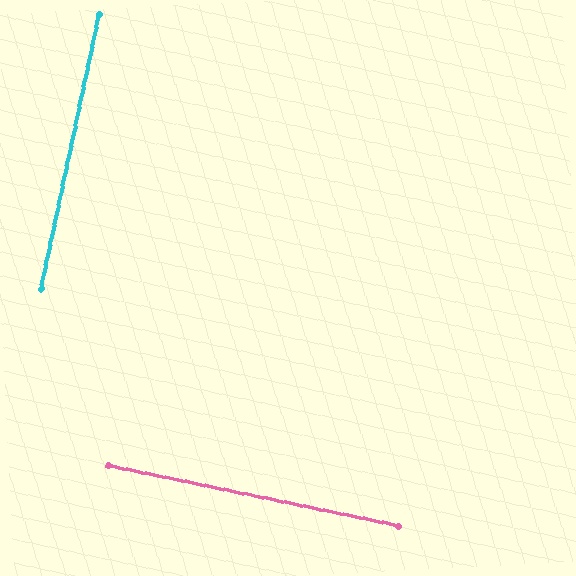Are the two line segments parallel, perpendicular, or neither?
Perpendicular — they meet at approximately 90°.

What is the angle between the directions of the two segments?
Approximately 90 degrees.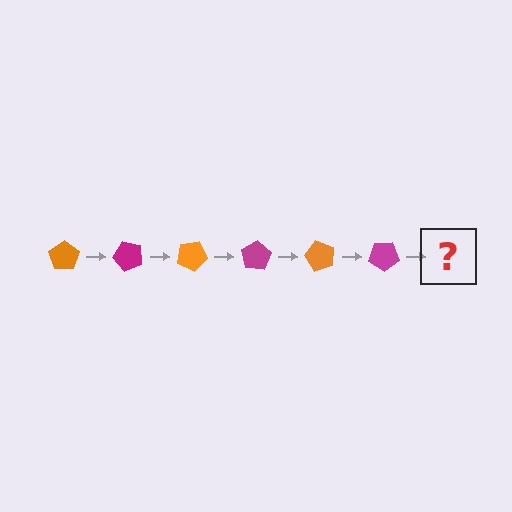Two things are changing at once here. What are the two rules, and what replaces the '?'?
The two rules are that it rotates 50 degrees each step and the color cycles through orange and magenta. The '?' should be an orange pentagon, rotated 300 degrees from the start.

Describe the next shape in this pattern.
It should be an orange pentagon, rotated 300 degrees from the start.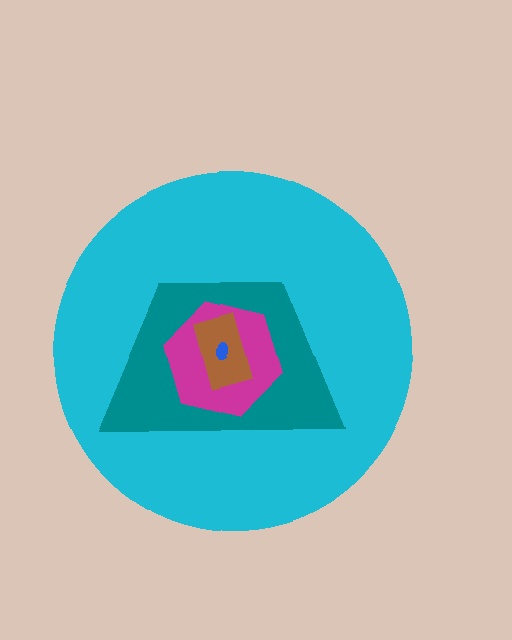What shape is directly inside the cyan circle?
The teal trapezoid.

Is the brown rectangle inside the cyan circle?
Yes.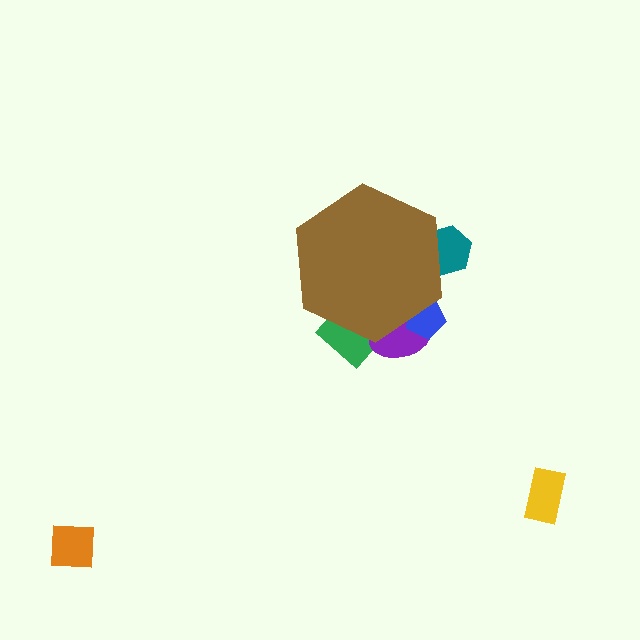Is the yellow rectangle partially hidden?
No, the yellow rectangle is fully visible.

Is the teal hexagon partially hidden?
Yes, the teal hexagon is partially hidden behind the brown hexagon.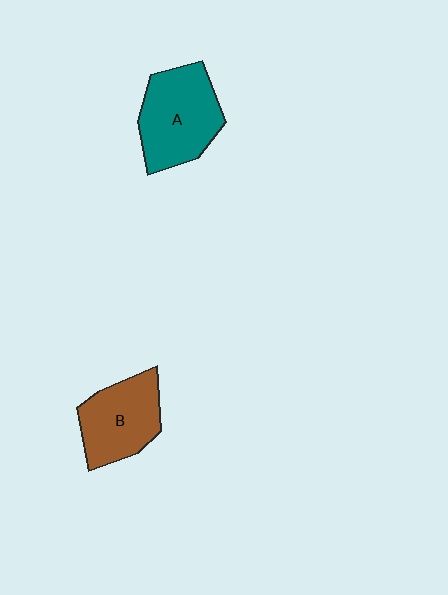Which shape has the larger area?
Shape A (teal).